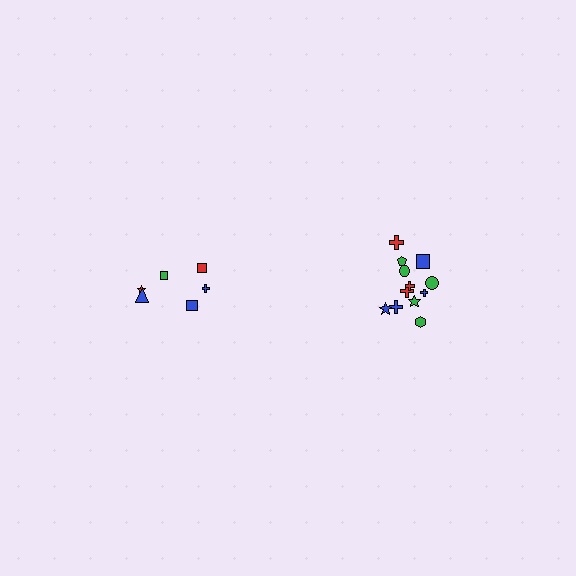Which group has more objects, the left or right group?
The right group.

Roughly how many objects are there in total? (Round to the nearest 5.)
Roughly 20 objects in total.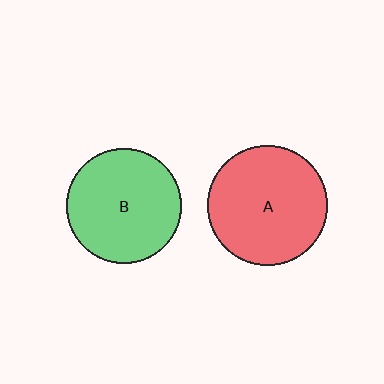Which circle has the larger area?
Circle A (red).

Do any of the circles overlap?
No, none of the circles overlap.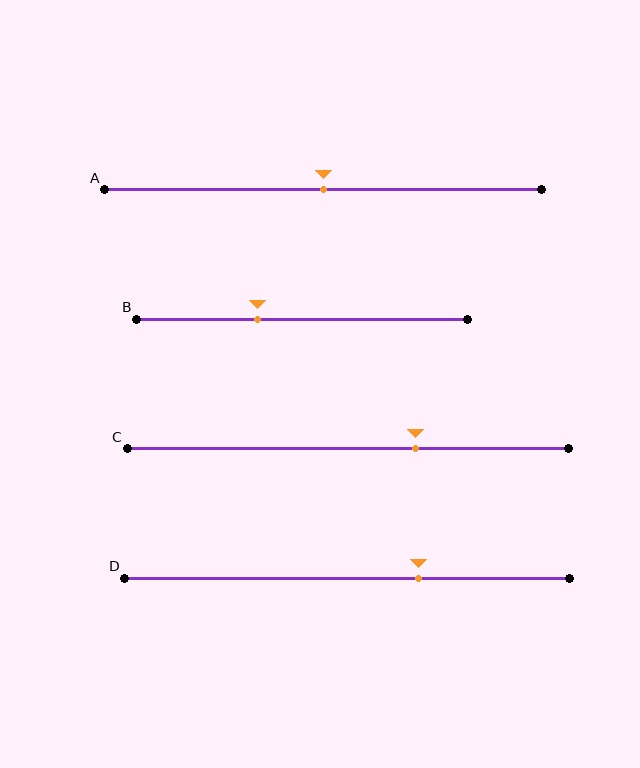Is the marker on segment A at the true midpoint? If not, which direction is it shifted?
Yes, the marker on segment A is at the true midpoint.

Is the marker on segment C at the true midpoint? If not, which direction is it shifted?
No, the marker on segment C is shifted to the right by about 15% of the segment length.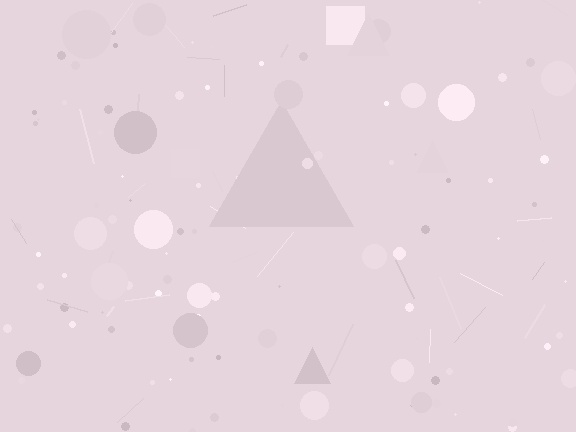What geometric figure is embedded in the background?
A triangle is embedded in the background.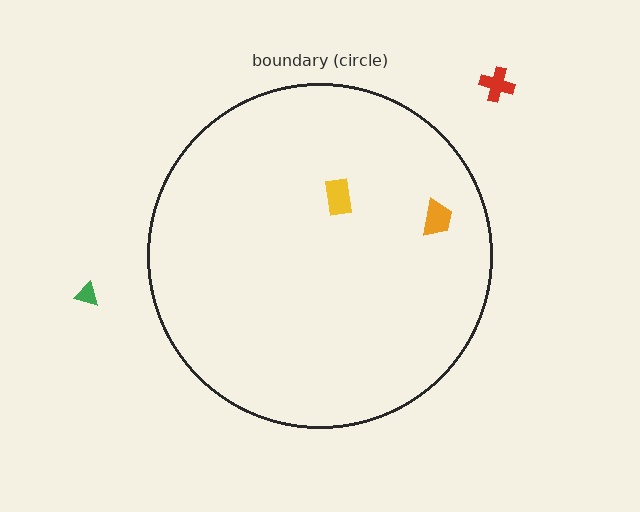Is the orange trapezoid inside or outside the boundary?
Inside.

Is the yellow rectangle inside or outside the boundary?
Inside.